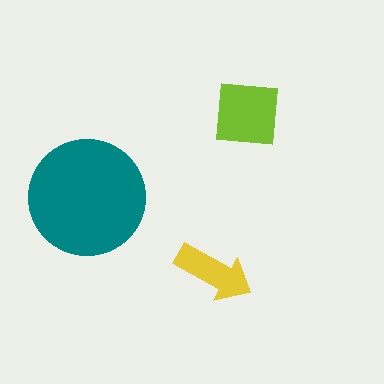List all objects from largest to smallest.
The teal circle, the lime square, the yellow arrow.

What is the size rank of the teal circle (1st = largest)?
1st.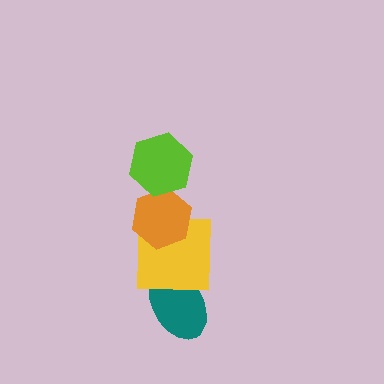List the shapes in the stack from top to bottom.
From top to bottom: the lime hexagon, the orange hexagon, the yellow square, the teal ellipse.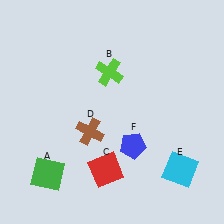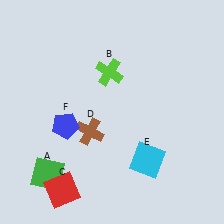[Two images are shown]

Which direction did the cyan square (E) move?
The cyan square (E) moved left.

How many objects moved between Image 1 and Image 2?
3 objects moved between the two images.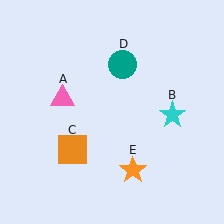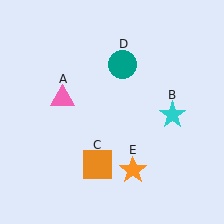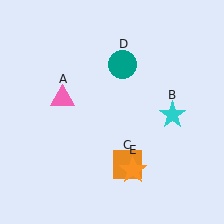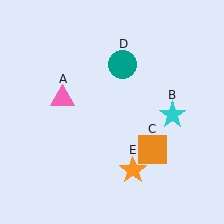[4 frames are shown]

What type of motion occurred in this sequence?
The orange square (object C) rotated counterclockwise around the center of the scene.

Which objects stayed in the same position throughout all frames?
Pink triangle (object A) and cyan star (object B) and teal circle (object D) and orange star (object E) remained stationary.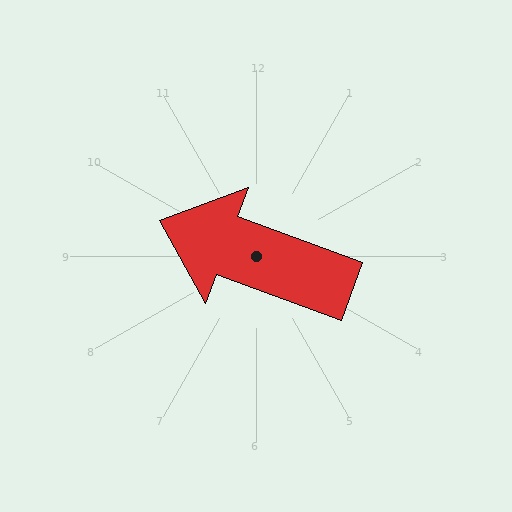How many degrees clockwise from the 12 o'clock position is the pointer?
Approximately 290 degrees.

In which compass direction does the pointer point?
West.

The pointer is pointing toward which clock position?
Roughly 10 o'clock.